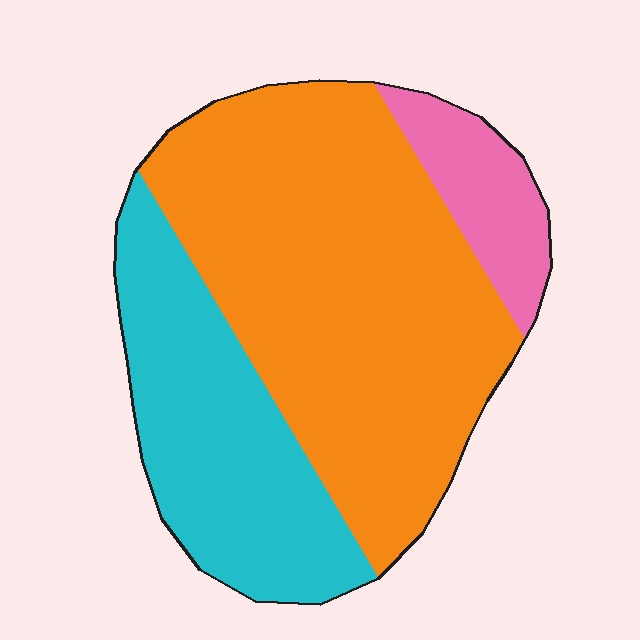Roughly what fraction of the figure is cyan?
Cyan takes up about one third (1/3) of the figure.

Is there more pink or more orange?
Orange.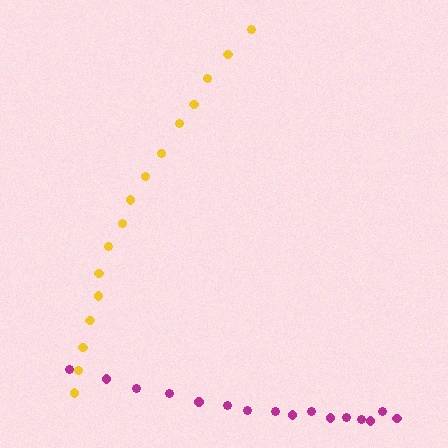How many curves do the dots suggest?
There are 2 distinct paths.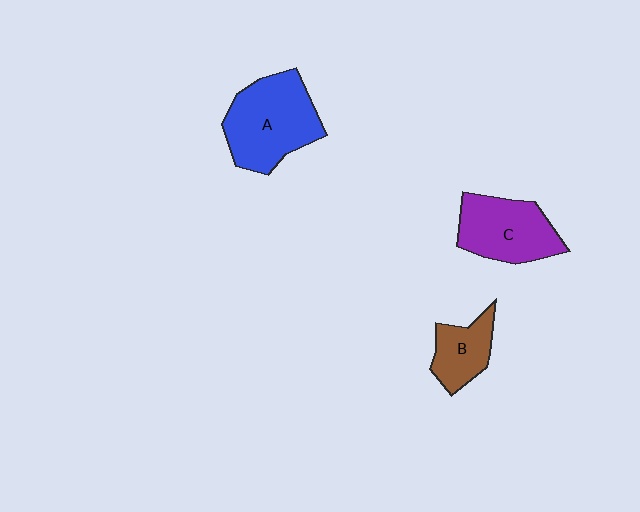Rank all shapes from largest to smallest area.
From largest to smallest: A (blue), C (purple), B (brown).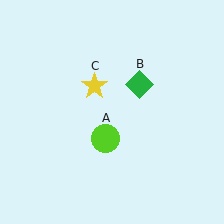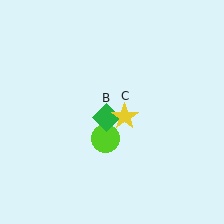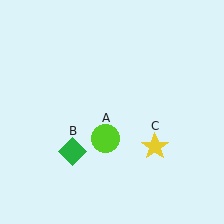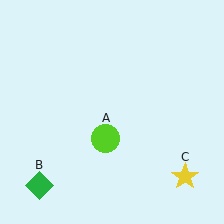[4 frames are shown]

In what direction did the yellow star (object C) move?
The yellow star (object C) moved down and to the right.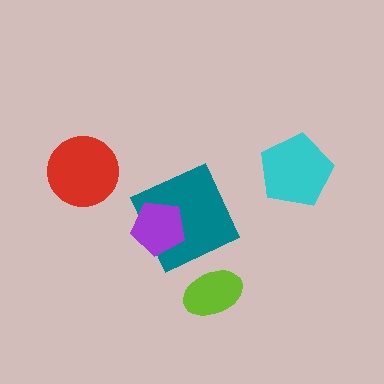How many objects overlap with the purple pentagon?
1 object overlaps with the purple pentagon.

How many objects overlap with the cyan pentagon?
0 objects overlap with the cyan pentagon.